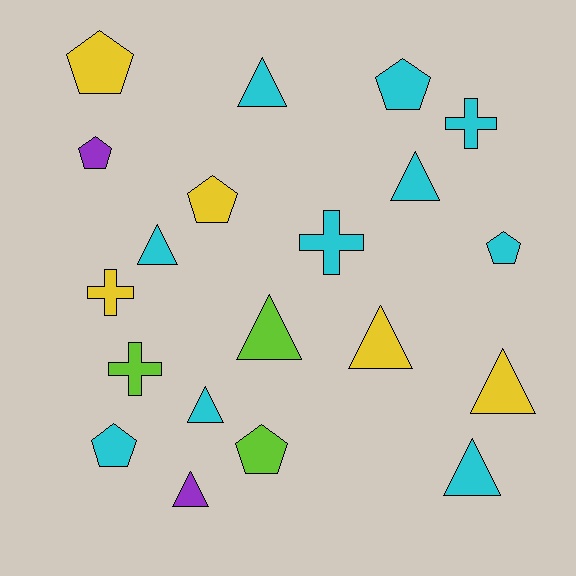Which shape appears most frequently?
Triangle, with 9 objects.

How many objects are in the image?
There are 20 objects.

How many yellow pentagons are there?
There are 2 yellow pentagons.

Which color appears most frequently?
Cyan, with 10 objects.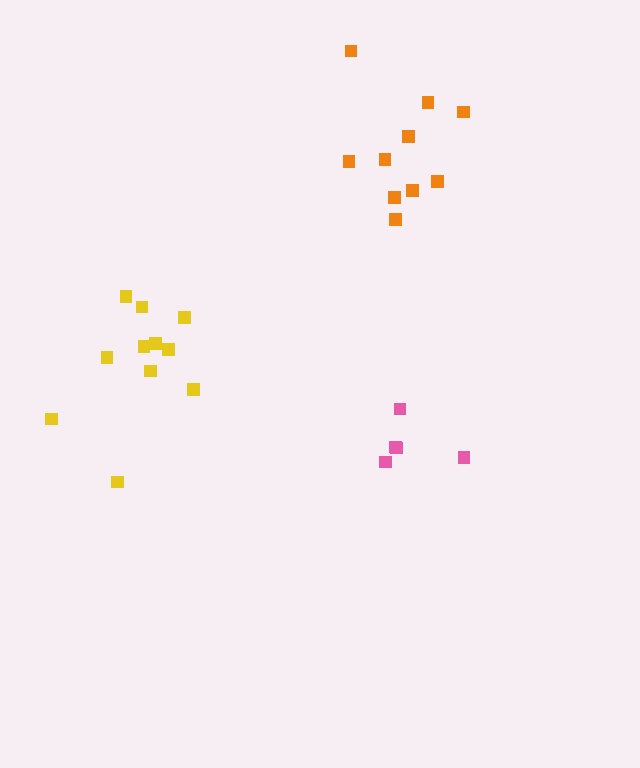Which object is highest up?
The orange cluster is topmost.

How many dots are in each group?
Group 1: 10 dots, Group 2: 5 dots, Group 3: 11 dots (26 total).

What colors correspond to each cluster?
The clusters are colored: orange, pink, yellow.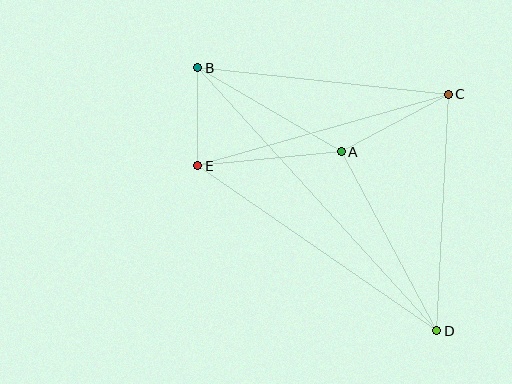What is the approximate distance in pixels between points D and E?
The distance between D and E is approximately 291 pixels.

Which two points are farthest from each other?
Points B and D are farthest from each other.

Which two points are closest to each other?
Points B and E are closest to each other.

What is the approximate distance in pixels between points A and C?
The distance between A and C is approximately 122 pixels.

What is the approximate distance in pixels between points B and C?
The distance between B and C is approximately 252 pixels.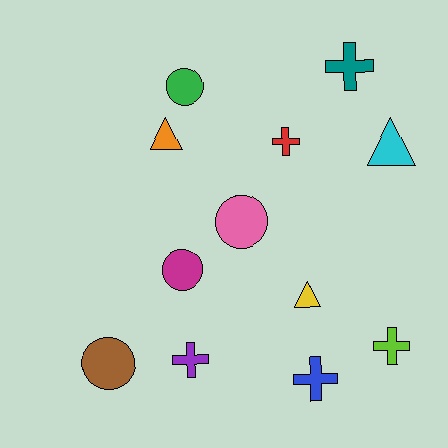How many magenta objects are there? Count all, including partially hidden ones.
There is 1 magenta object.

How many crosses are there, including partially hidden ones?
There are 5 crosses.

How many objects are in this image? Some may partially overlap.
There are 12 objects.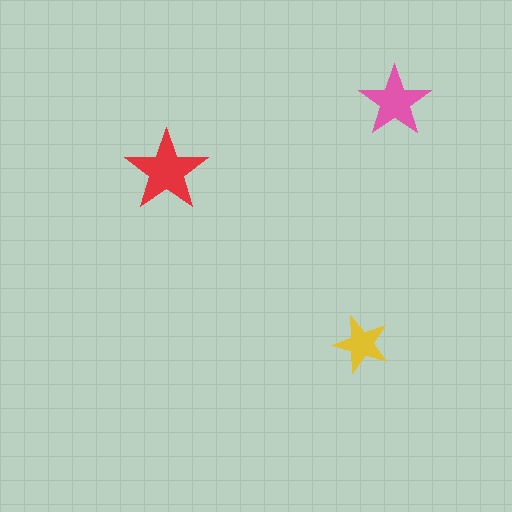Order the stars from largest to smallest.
the red one, the pink one, the yellow one.